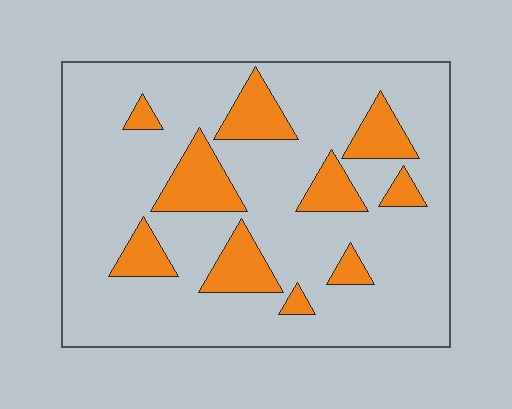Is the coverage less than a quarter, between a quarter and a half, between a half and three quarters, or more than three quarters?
Less than a quarter.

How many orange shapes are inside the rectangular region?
10.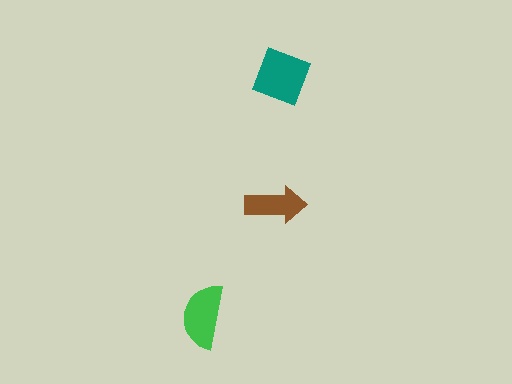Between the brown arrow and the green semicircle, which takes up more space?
The green semicircle.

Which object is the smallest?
The brown arrow.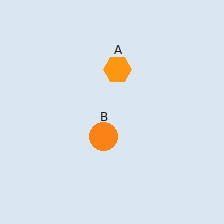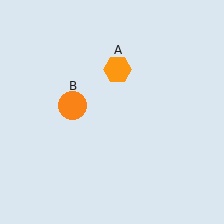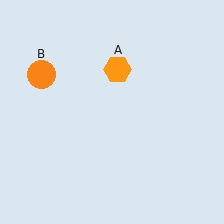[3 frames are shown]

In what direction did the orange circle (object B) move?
The orange circle (object B) moved up and to the left.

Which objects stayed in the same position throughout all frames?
Orange hexagon (object A) remained stationary.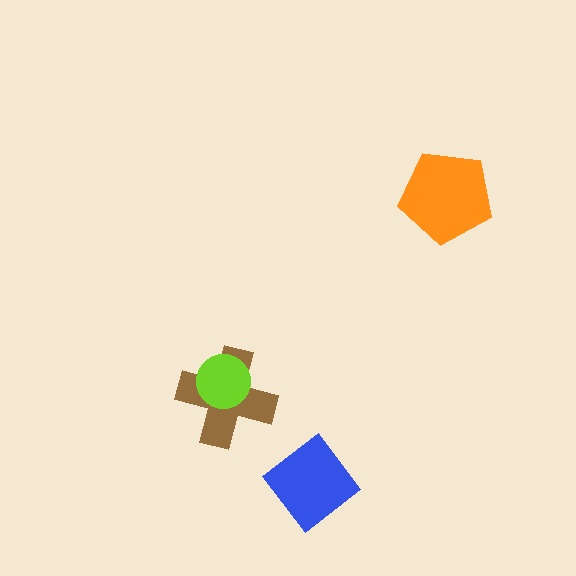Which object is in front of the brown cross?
The lime circle is in front of the brown cross.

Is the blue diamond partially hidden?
No, no other shape covers it.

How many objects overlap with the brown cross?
1 object overlaps with the brown cross.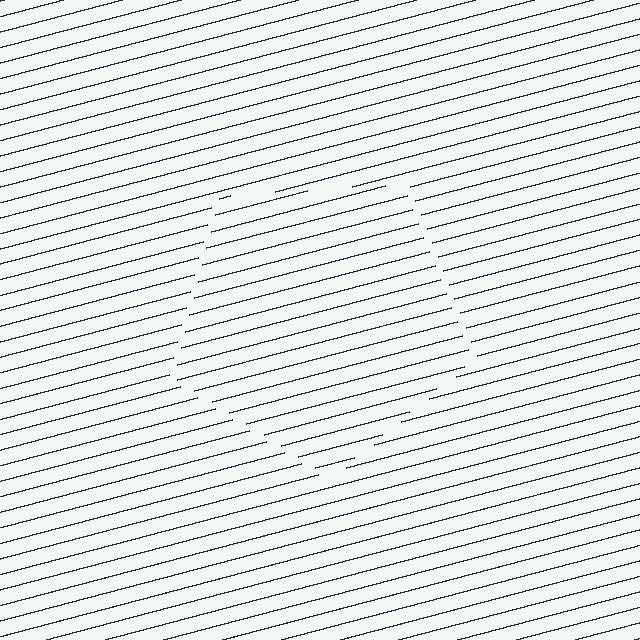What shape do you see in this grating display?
An illusory pentagon. The interior of the shape contains the same grating, shifted by half a period — the contour is defined by the phase discontinuity where line-ends from the inner and outer gratings abut.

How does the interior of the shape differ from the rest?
The interior of the shape contains the same grating, shifted by half a period — the contour is defined by the phase discontinuity where line-ends from the inner and outer gratings abut.